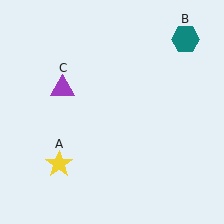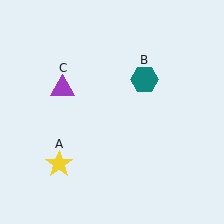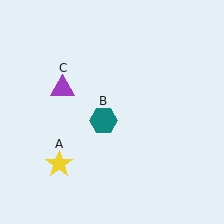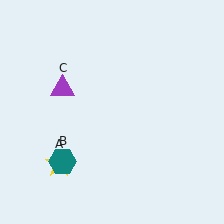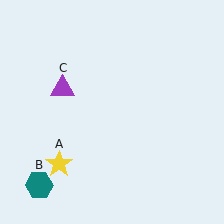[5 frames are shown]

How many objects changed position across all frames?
1 object changed position: teal hexagon (object B).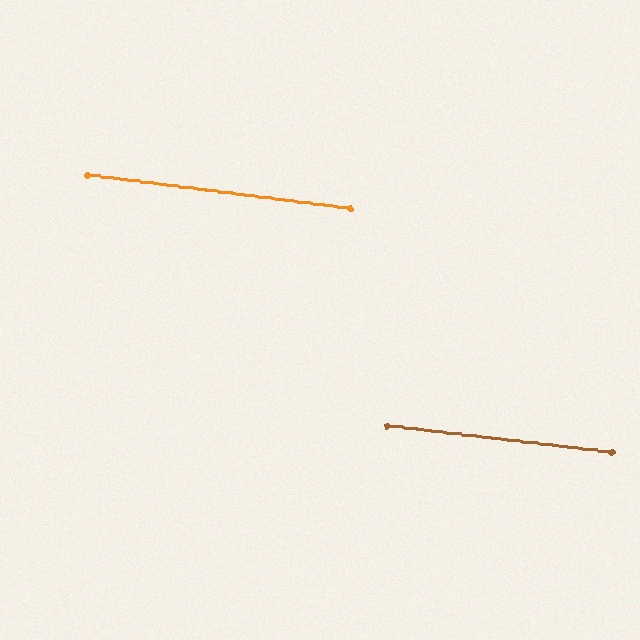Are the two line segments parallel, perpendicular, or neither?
Parallel — their directions differ by only 0.5°.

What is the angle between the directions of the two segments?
Approximately 0 degrees.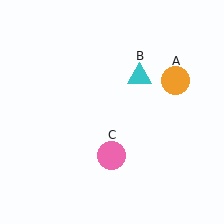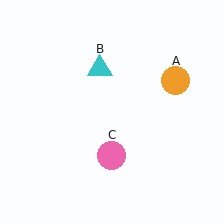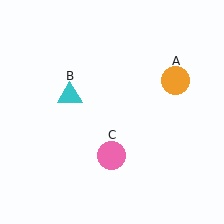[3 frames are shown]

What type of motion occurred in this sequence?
The cyan triangle (object B) rotated counterclockwise around the center of the scene.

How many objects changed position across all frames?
1 object changed position: cyan triangle (object B).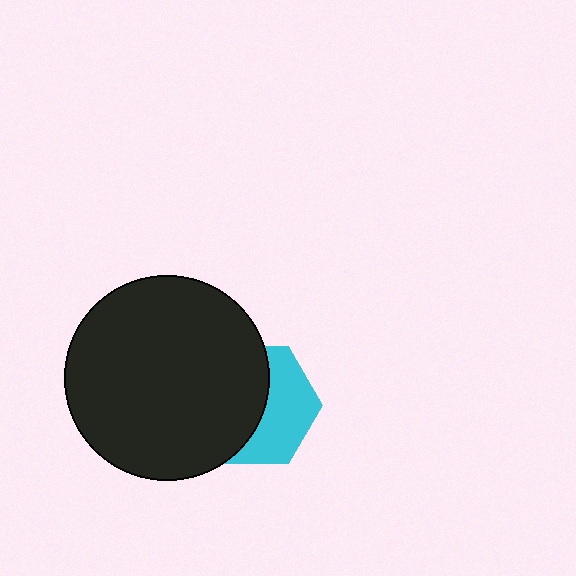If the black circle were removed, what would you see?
You would see the complete cyan hexagon.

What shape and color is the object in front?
The object in front is a black circle.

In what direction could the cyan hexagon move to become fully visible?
The cyan hexagon could move right. That would shift it out from behind the black circle entirely.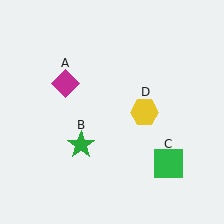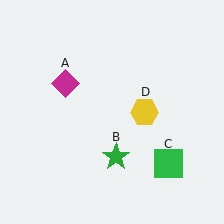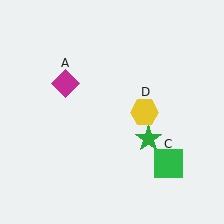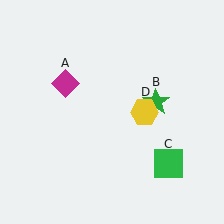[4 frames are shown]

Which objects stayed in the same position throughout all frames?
Magenta diamond (object A) and green square (object C) and yellow hexagon (object D) remained stationary.